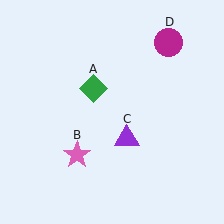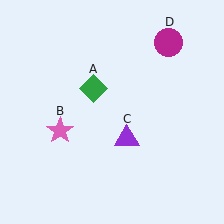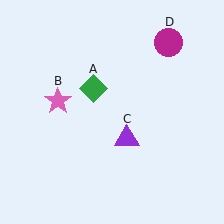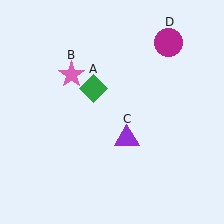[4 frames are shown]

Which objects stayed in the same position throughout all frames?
Green diamond (object A) and purple triangle (object C) and magenta circle (object D) remained stationary.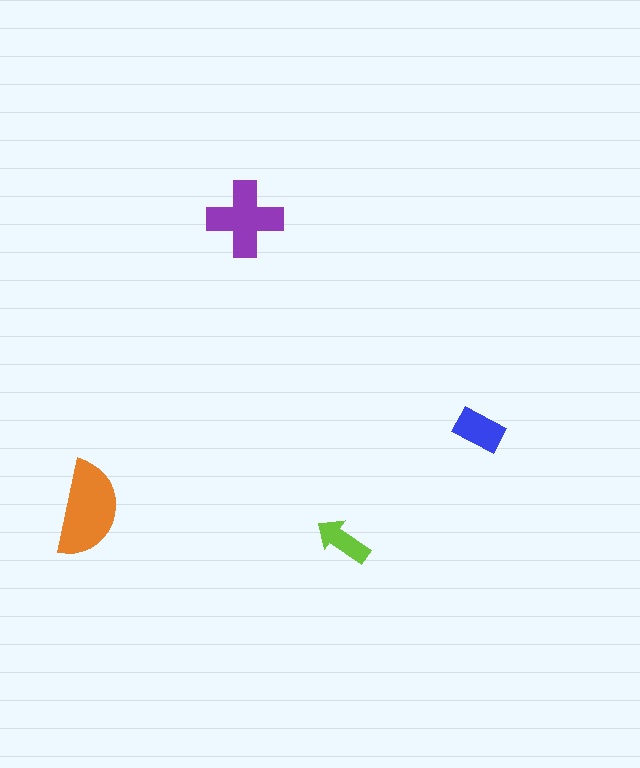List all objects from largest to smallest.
The orange semicircle, the purple cross, the blue rectangle, the lime arrow.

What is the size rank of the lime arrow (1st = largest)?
4th.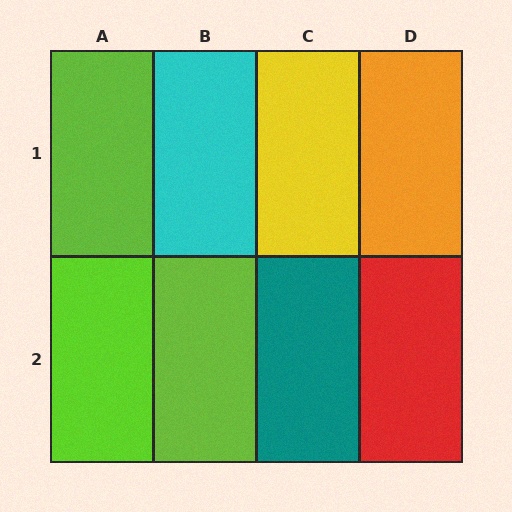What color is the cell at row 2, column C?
Teal.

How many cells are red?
1 cell is red.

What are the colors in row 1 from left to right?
Lime, cyan, yellow, orange.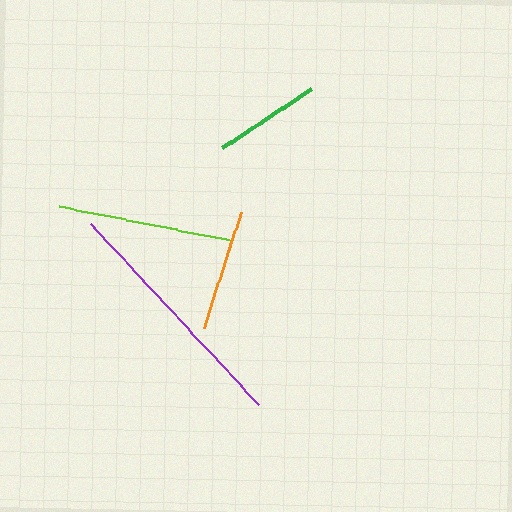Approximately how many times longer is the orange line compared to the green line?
The orange line is approximately 1.1 times the length of the green line.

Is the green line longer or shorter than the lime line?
The lime line is longer than the green line.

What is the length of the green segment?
The green segment is approximately 107 pixels long.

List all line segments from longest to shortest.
From longest to shortest: purple, lime, orange, green.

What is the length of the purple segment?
The purple segment is approximately 247 pixels long.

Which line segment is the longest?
The purple line is the longest at approximately 247 pixels.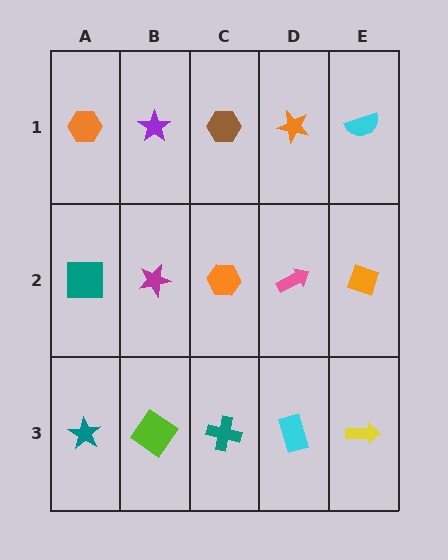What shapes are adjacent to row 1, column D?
A pink arrow (row 2, column D), a brown hexagon (row 1, column C), a cyan semicircle (row 1, column E).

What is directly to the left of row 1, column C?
A purple star.